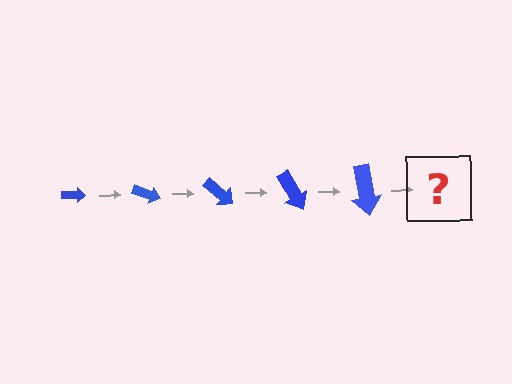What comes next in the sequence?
The next element should be an arrow, larger than the previous one and rotated 100 degrees from the start.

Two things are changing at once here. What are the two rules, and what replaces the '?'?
The two rules are that the arrow grows larger each step and it rotates 20 degrees each step. The '?' should be an arrow, larger than the previous one and rotated 100 degrees from the start.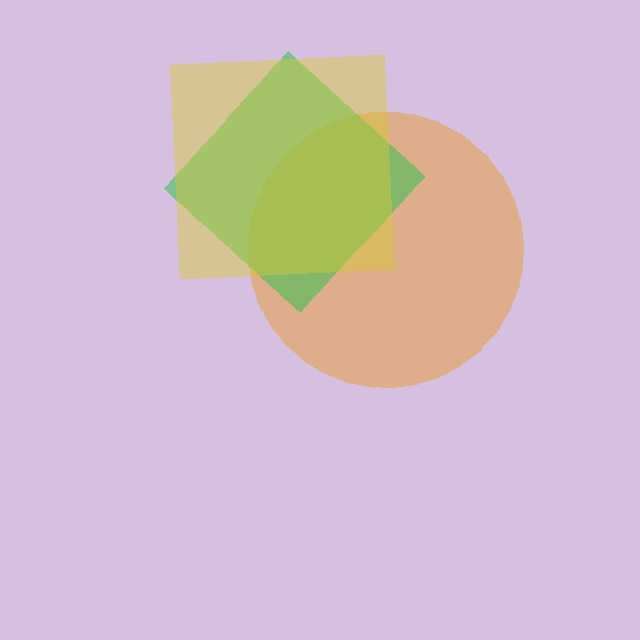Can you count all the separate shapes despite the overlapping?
Yes, there are 3 separate shapes.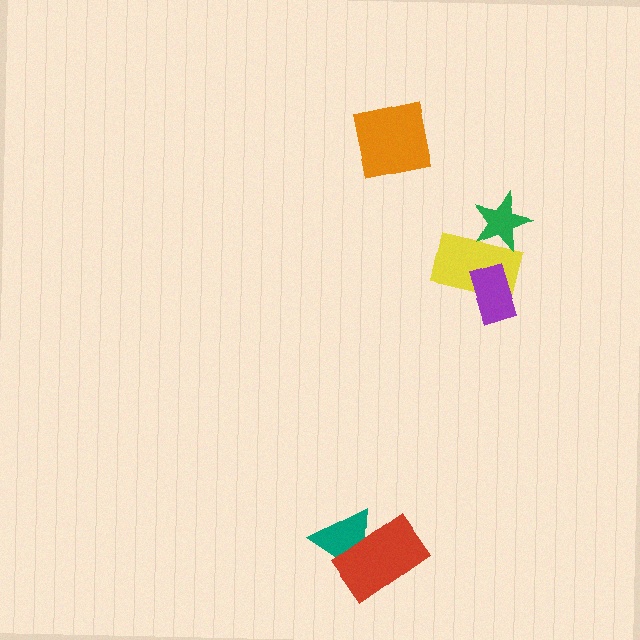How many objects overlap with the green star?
1 object overlaps with the green star.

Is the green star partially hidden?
No, no other shape covers it.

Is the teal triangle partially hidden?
Yes, it is partially covered by another shape.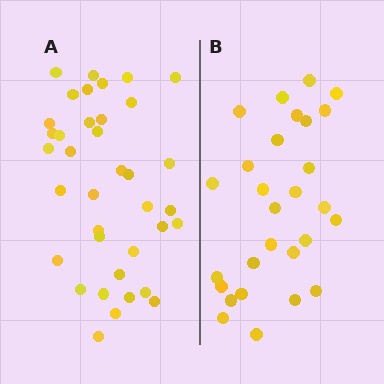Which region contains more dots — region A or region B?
Region A (the left region) has more dots.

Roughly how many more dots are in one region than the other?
Region A has roughly 8 or so more dots than region B.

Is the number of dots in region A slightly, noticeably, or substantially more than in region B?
Region A has noticeably more, but not dramatically so. The ratio is roughly 1.3 to 1.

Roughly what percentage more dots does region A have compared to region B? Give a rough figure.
About 30% more.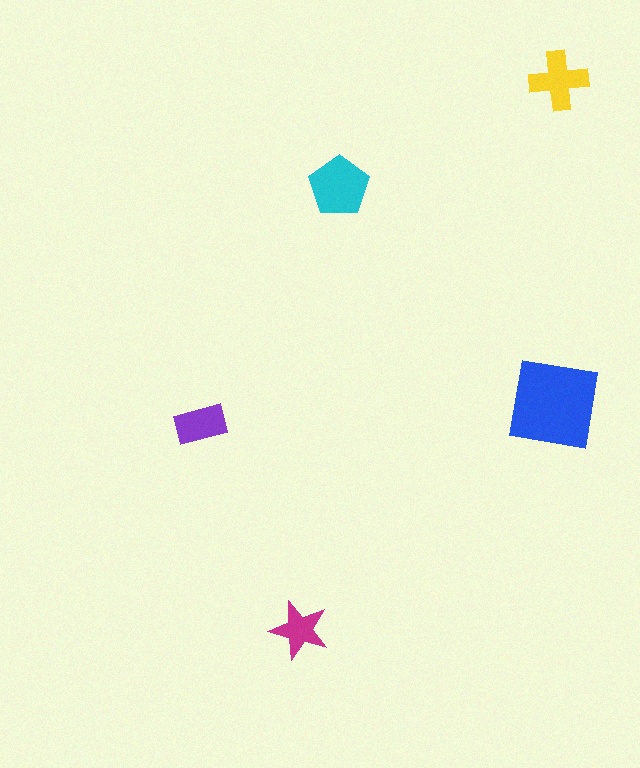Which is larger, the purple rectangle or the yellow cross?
The yellow cross.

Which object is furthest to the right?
The yellow cross is rightmost.